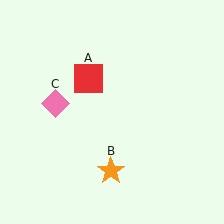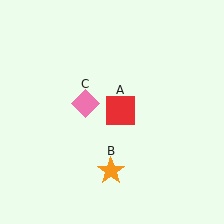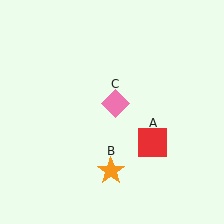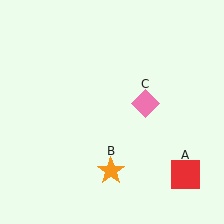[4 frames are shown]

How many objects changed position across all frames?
2 objects changed position: red square (object A), pink diamond (object C).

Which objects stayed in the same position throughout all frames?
Orange star (object B) remained stationary.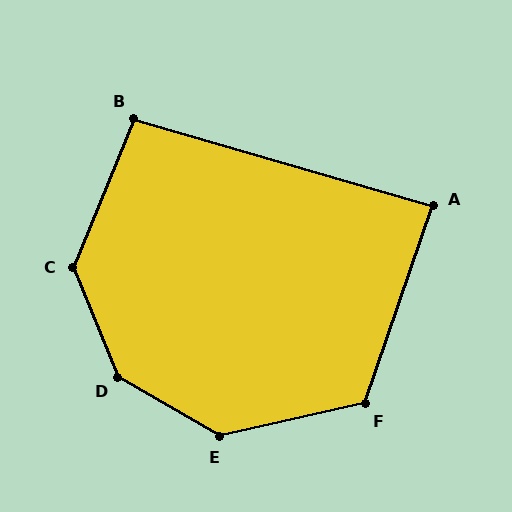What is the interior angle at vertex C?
Approximately 135 degrees (obtuse).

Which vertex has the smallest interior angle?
A, at approximately 88 degrees.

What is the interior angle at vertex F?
Approximately 121 degrees (obtuse).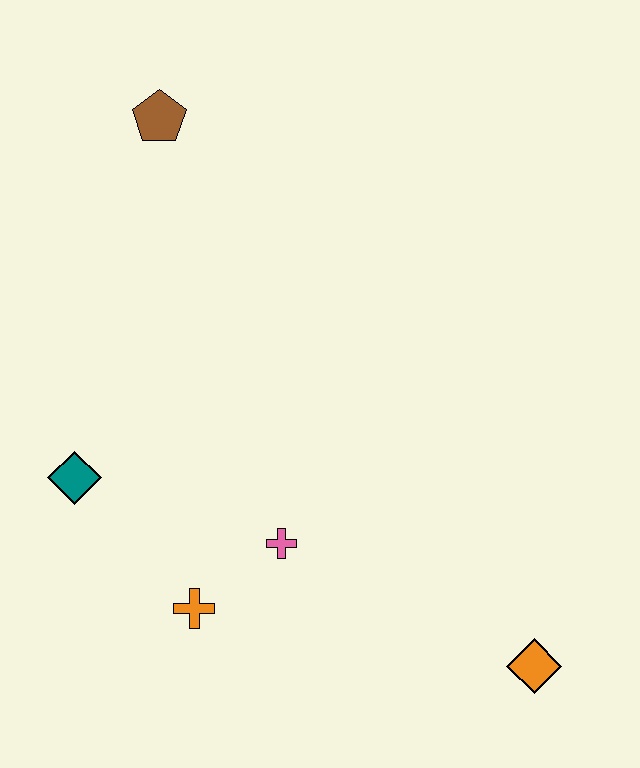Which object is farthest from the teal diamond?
The orange diamond is farthest from the teal diamond.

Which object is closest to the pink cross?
The orange cross is closest to the pink cross.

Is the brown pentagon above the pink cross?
Yes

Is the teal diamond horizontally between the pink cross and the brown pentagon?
No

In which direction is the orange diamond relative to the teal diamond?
The orange diamond is to the right of the teal diamond.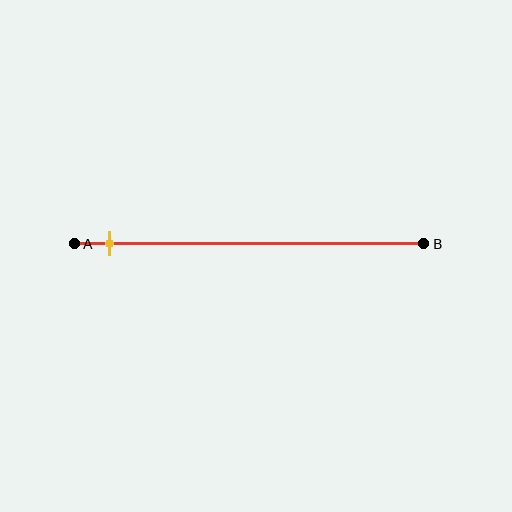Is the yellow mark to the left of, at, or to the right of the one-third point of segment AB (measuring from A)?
The yellow mark is to the left of the one-third point of segment AB.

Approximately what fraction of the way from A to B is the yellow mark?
The yellow mark is approximately 10% of the way from A to B.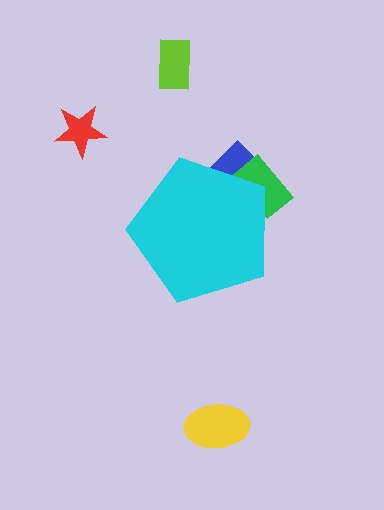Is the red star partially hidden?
No, the red star is fully visible.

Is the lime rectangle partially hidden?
No, the lime rectangle is fully visible.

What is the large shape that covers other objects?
A cyan pentagon.